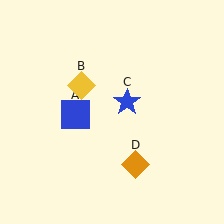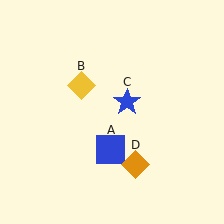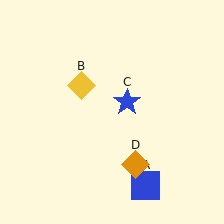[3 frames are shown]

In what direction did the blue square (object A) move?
The blue square (object A) moved down and to the right.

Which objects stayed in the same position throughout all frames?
Yellow diamond (object B) and blue star (object C) and orange diamond (object D) remained stationary.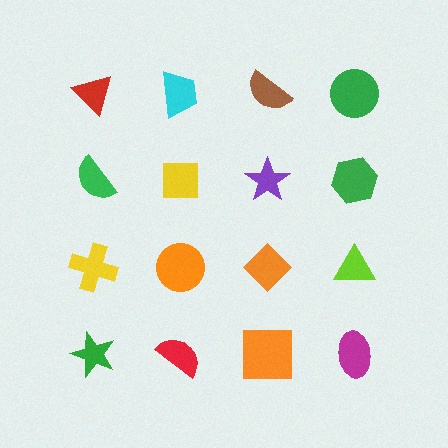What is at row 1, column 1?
A red triangle.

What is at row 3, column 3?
An orange diamond.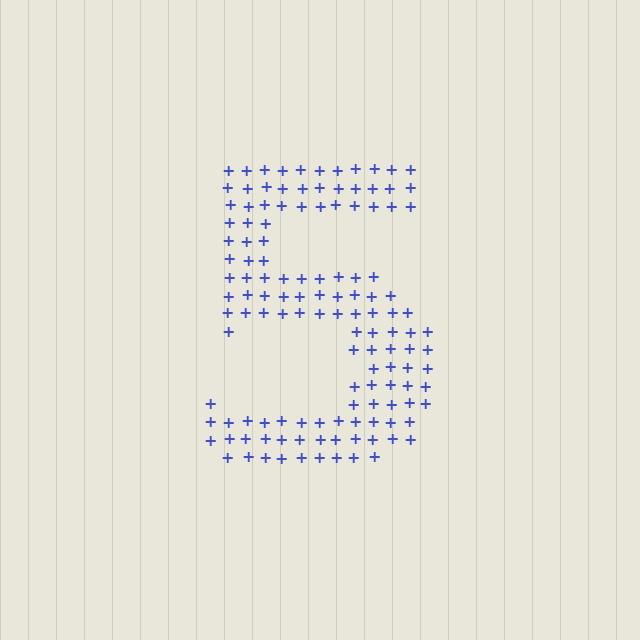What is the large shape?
The large shape is the digit 5.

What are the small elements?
The small elements are plus signs.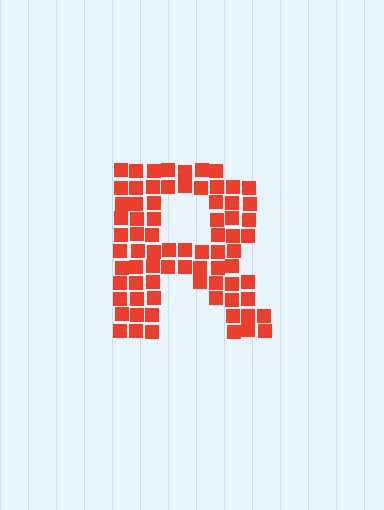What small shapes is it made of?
It is made of small squares.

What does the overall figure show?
The overall figure shows the letter R.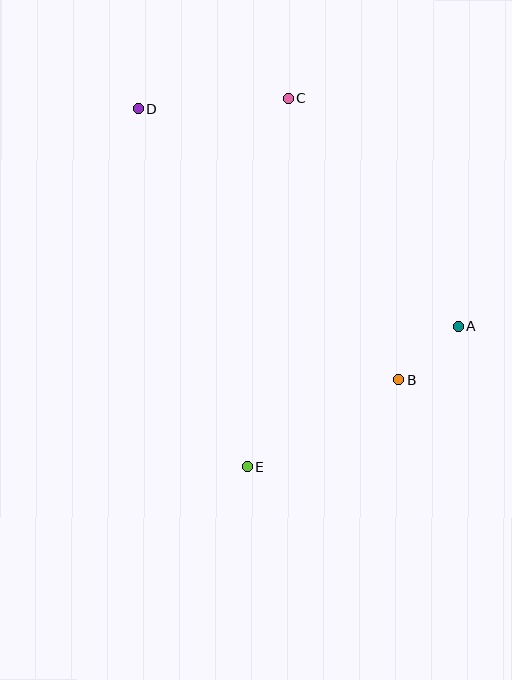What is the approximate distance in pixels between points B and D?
The distance between B and D is approximately 377 pixels.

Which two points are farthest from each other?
Points A and D are farthest from each other.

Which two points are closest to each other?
Points A and B are closest to each other.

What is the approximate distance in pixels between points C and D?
The distance between C and D is approximately 151 pixels.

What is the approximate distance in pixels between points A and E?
The distance between A and E is approximately 254 pixels.